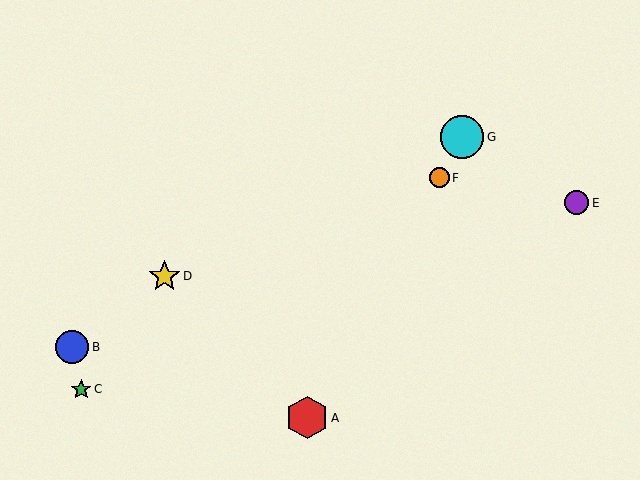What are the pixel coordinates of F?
Object F is at (439, 178).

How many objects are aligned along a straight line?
3 objects (A, F, G) are aligned along a straight line.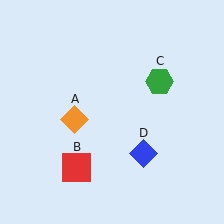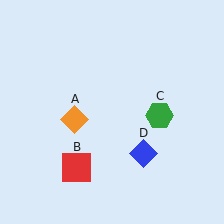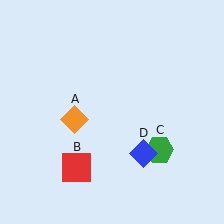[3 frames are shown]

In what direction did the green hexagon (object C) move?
The green hexagon (object C) moved down.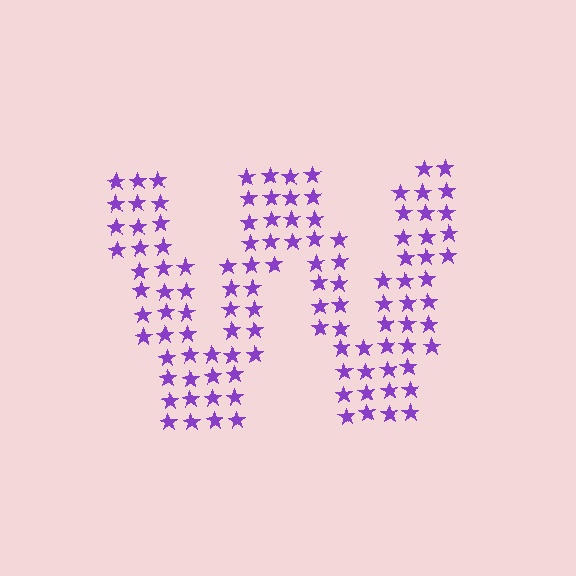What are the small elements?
The small elements are stars.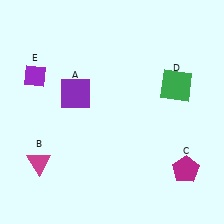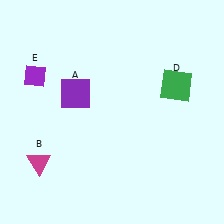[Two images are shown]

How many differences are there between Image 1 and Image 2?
There is 1 difference between the two images.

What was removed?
The magenta pentagon (C) was removed in Image 2.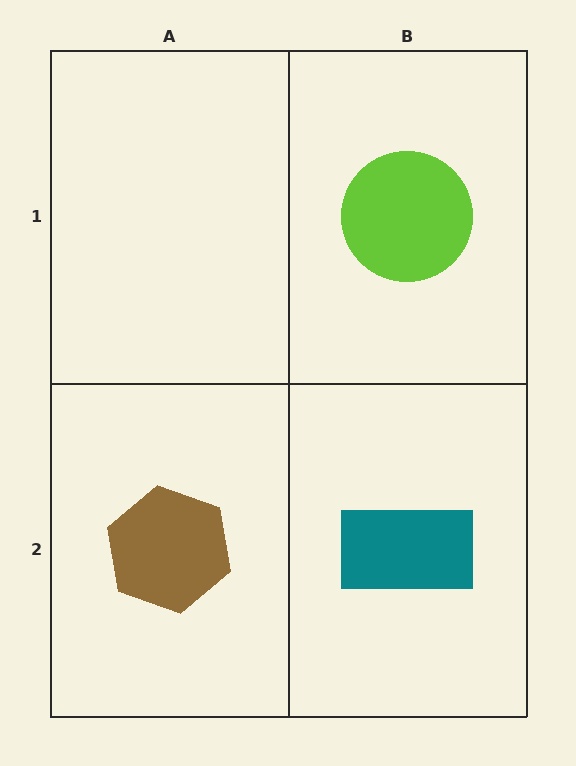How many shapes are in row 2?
2 shapes.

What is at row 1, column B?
A lime circle.